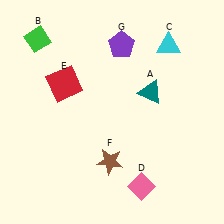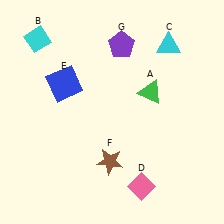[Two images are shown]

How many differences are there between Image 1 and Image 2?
There are 3 differences between the two images.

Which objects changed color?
A changed from teal to green. B changed from green to cyan. E changed from red to blue.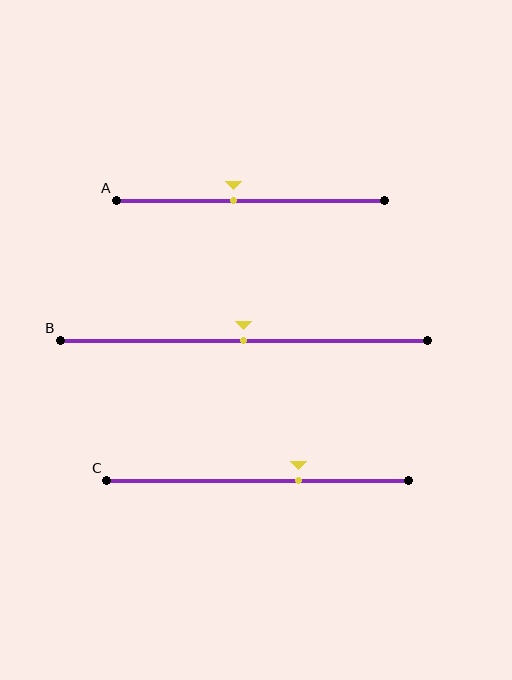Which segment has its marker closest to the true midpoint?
Segment B has its marker closest to the true midpoint.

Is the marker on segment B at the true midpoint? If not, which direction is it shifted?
Yes, the marker on segment B is at the true midpoint.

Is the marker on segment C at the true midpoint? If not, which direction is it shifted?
No, the marker on segment C is shifted to the right by about 14% of the segment length.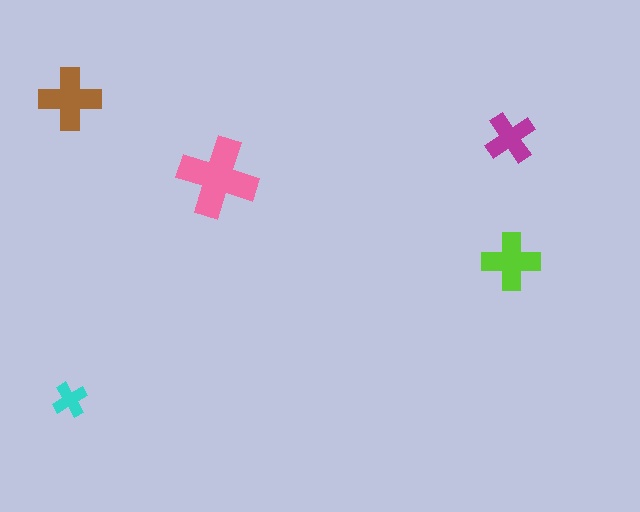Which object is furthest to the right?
The lime cross is rightmost.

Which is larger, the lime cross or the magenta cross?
The lime one.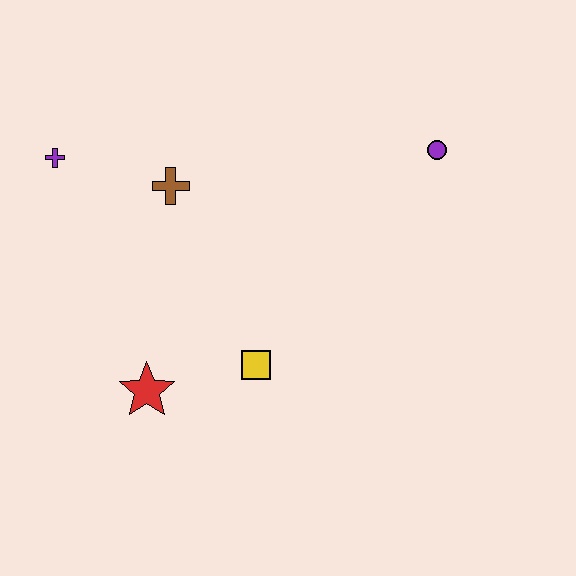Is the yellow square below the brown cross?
Yes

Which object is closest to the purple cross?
The brown cross is closest to the purple cross.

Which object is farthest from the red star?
The purple circle is farthest from the red star.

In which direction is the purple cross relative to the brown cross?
The purple cross is to the left of the brown cross.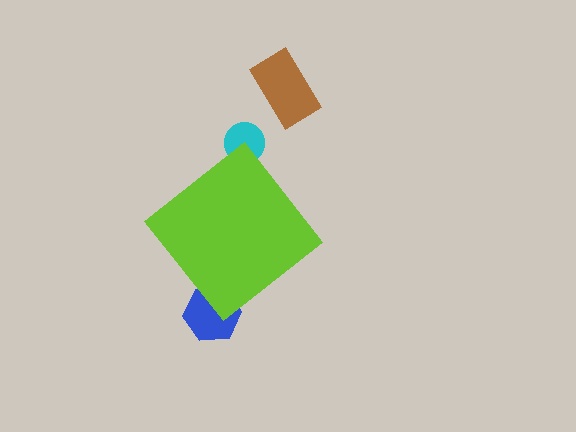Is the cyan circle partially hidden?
Yes, the cyan circle is partially hidden behind the lime diamond.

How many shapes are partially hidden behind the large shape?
2 shapes are partially hidden.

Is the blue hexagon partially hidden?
Yes, the blue hexagon is partially hidden behind the lime diamond.